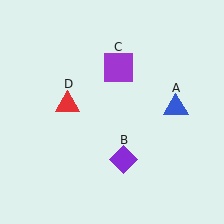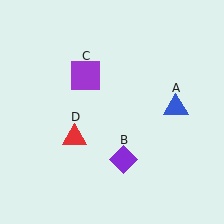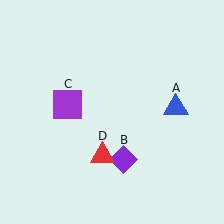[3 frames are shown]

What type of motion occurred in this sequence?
The purple square (object C), red triangle (object D) rotated counterclockwise around the center of the scene.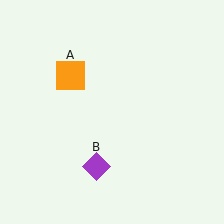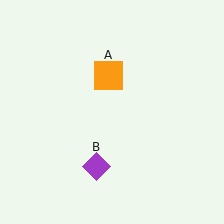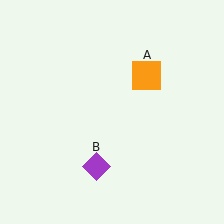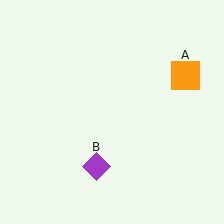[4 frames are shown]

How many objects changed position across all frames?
1 object changed position: orange square (object A).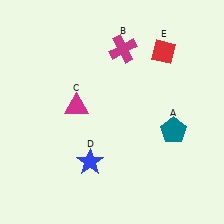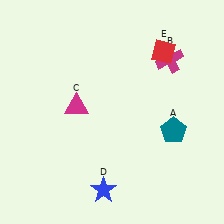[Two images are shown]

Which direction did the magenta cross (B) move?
The magenta cross (B) moved right.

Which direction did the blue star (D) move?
The blue star (D) moved down.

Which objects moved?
The objects that moved are: the magenta cross (B), the blue star (D).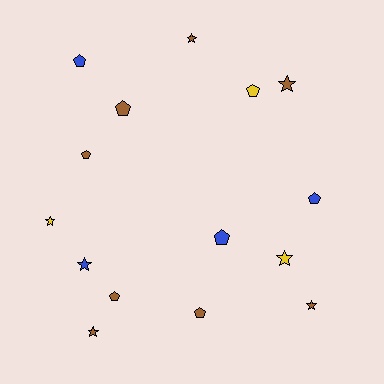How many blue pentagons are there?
There are 3 blue pentagons.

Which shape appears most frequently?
Pentagon, with 8 objects.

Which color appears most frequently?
Brown, with 8 objects.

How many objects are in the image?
There are 15 objects.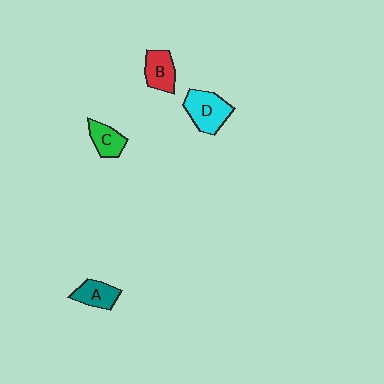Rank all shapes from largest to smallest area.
From largest to smallest: D (cyan), B (red), A (teal), C (green).